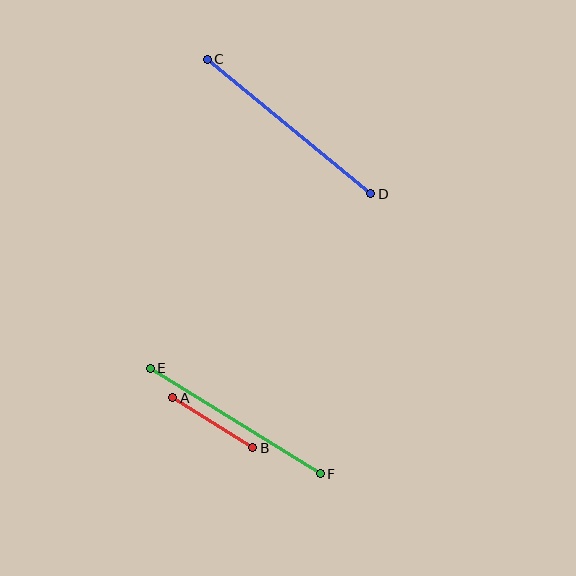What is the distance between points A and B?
The distance is approximately 94 pixels.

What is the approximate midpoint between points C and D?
The midpoint is at approximately (289, 126) pixels.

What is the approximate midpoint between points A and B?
The midpoint is at approximately (213, 423) pixels.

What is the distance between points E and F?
The distance is approximately 200 pixels.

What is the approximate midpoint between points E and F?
The midpoint is at approximately (235, 421) pixels.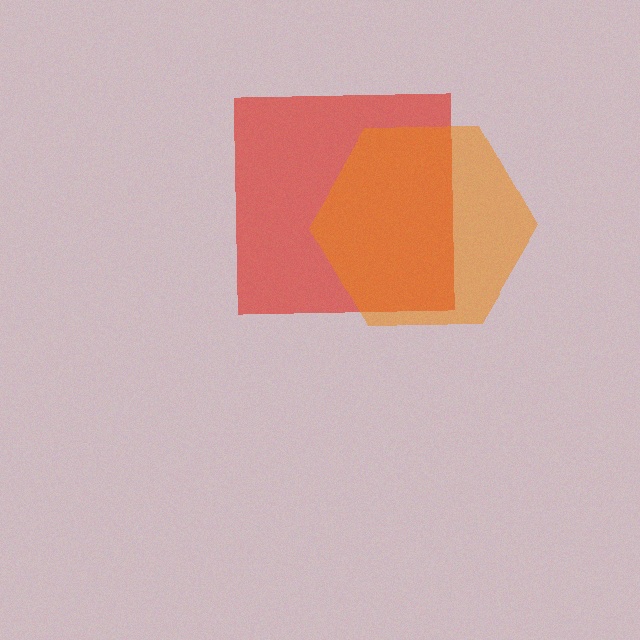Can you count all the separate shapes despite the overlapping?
Yes, there are 2 separate shapes.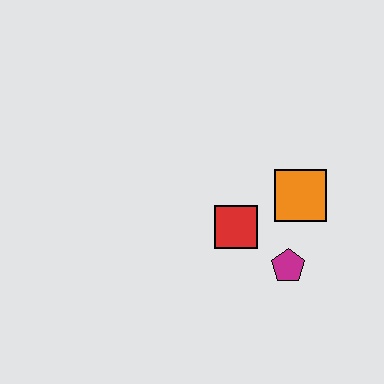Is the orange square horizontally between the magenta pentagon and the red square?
No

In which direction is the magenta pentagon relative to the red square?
The magenta pentagon is to the right of the red square.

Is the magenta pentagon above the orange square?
No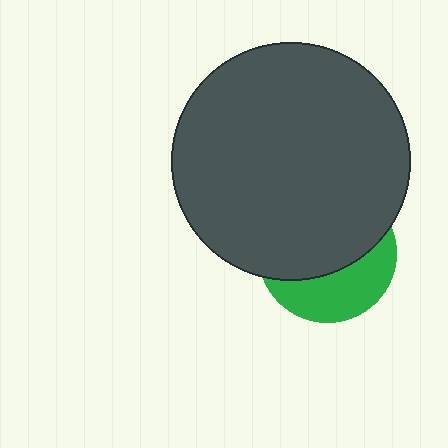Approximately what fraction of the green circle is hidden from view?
Roughly 62% of the green circle is hidden behind the dark gray circle.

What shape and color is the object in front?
The object in front is a dark gray circle.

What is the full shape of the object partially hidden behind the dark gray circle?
The partially hidden object is a green circle.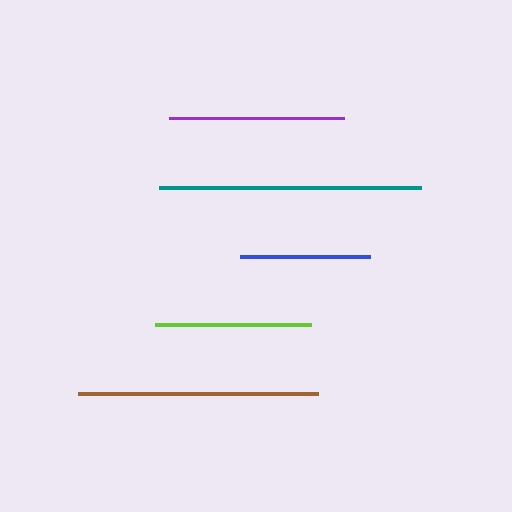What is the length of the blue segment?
The blue segment is approximately 131 pixels long.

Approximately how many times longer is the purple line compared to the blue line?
The purple line is approximately 1.3 times the length of the blue line.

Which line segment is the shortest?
The blue line is the shortest at approximately 131 pixels.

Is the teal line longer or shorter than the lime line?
The teal line is longer than the lime line.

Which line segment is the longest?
The teal line is the longest at approximately 262 pixels.